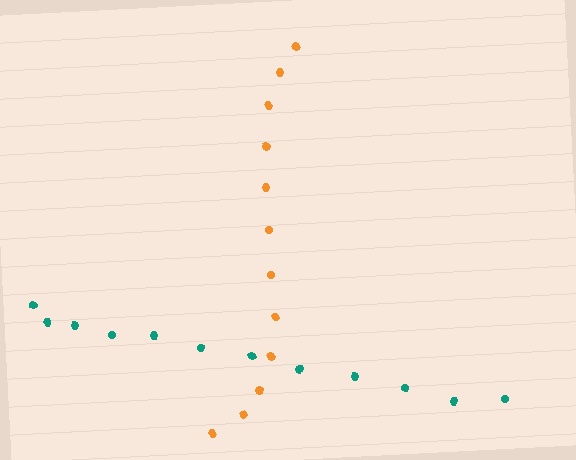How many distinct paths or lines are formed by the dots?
There are 2 distinct paths.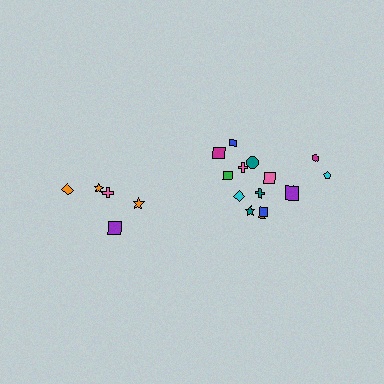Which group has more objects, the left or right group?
The right group.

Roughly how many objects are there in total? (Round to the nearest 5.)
Roughly 20 objects in total.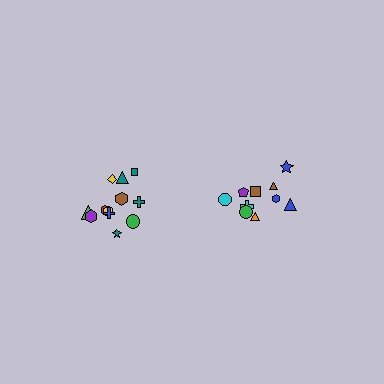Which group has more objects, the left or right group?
The left group.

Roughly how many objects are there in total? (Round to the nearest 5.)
Roughly 20 objects in total.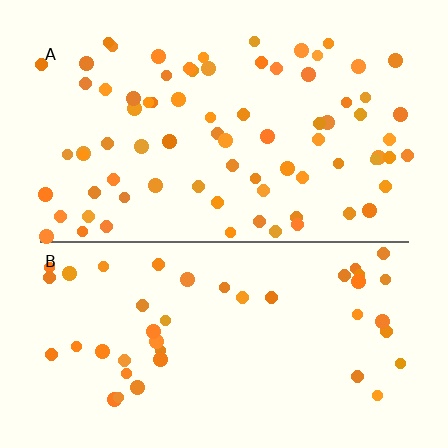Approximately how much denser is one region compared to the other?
Approximately 1.8× — region A over region B.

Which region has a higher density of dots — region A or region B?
A (the top).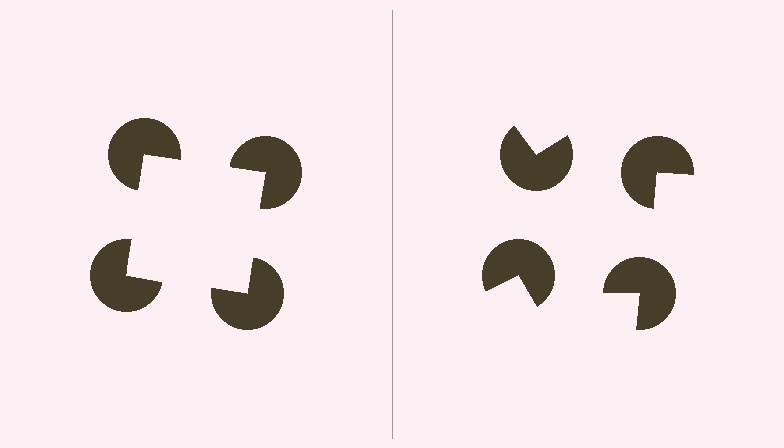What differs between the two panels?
The pac-man discs are positioned identically on both sides; only the wedge orientations differ. On the left they align to a square; on the right they are misaligned.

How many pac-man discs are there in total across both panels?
8 — 4 on each side.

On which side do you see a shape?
An illusory square appears on the left side. On the right side the wedge cuts are rotated, so no coherent shape forms.